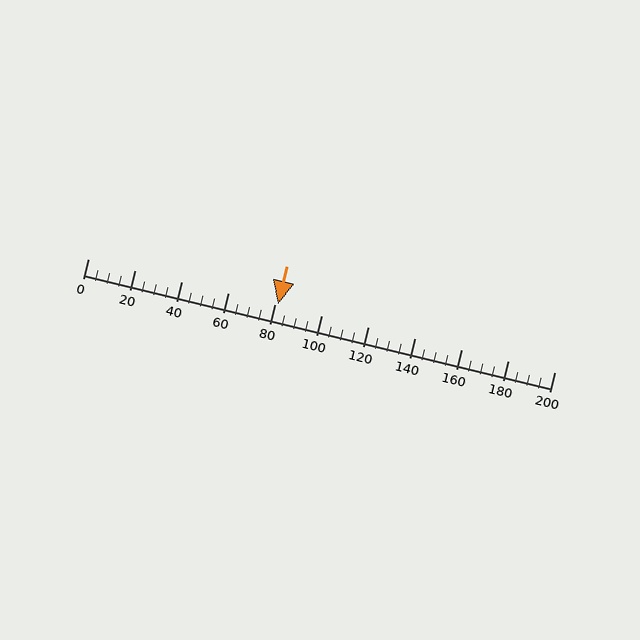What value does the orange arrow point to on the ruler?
The orange arrow points to approximately 81.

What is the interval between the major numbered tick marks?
The major tick marks are spaced 20 units apart.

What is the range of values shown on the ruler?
The ruler shows values from 0 to 200.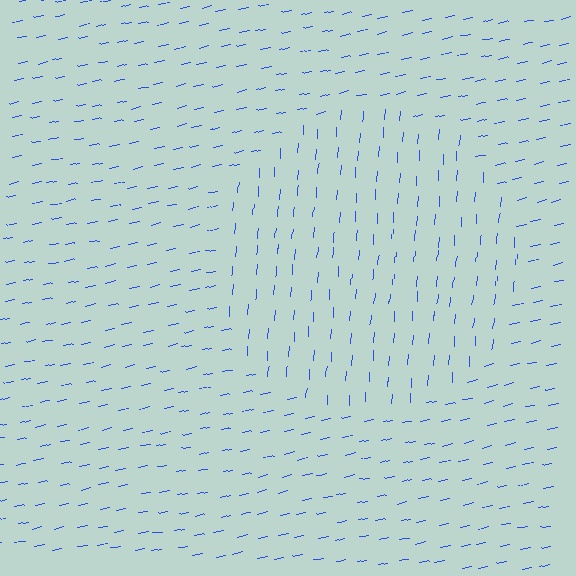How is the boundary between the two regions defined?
The boundary is defined purely by a change in line orientation (approximately 74 degrees difference). All lines are the same color and thickness.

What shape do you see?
I see a circle.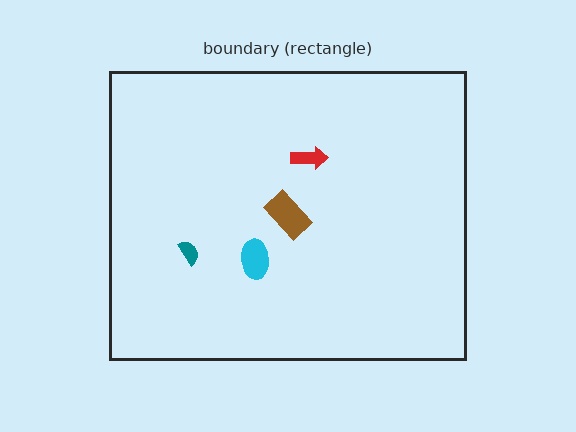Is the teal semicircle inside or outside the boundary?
Inside.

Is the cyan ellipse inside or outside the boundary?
Inside.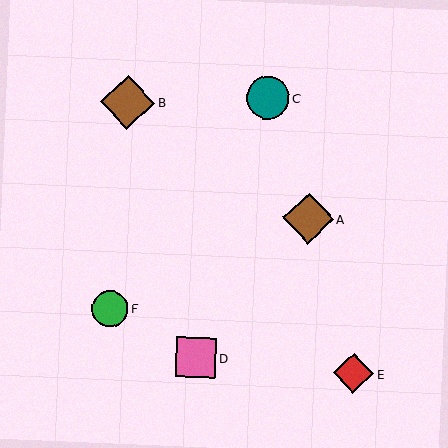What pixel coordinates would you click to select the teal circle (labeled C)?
Click at (268, 98) to select the teal circle C.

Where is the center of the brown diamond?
The center of the brown diamond is at (308, 218).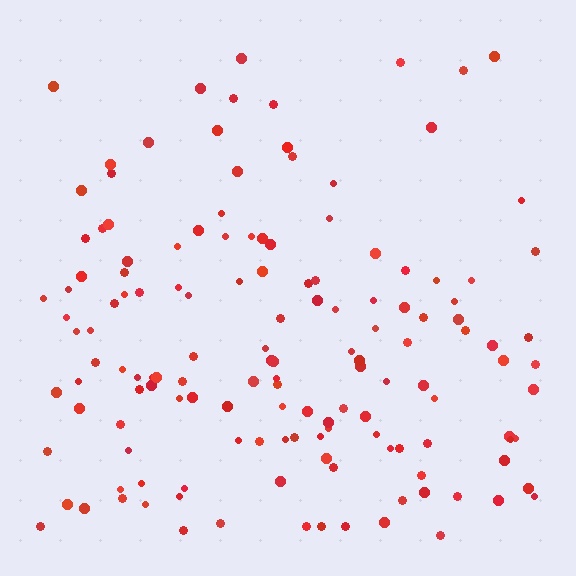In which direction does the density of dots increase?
From top to bottom, with the bottom side densest.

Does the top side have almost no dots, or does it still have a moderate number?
Still a moderate number, just noticeably fewer than the bottom.